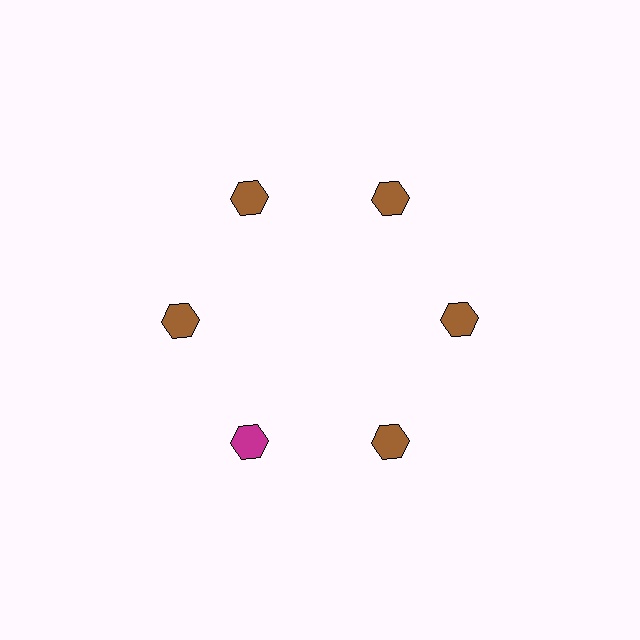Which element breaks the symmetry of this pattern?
The magenta hexagon at roughly the 7 o'clock position breaks the symmetry. All other shapes are brown hexagons.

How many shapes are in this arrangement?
There are 6 shapes arranged in a ring pattern.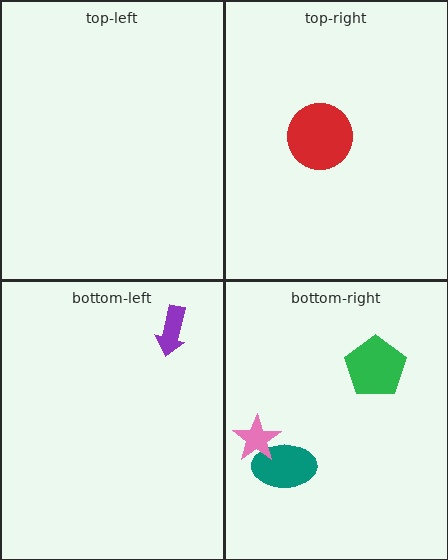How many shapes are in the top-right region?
1.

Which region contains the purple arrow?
The bottom-left region.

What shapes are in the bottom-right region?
The teal ellipse, the green pentagon, the pink star.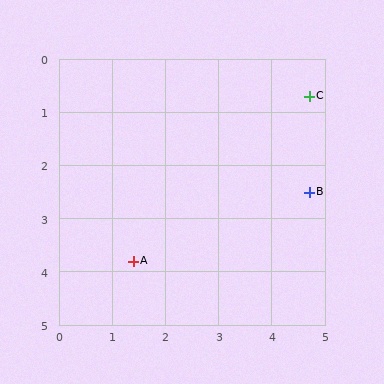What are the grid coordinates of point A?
Point A is at approximately (1.4, 3.8).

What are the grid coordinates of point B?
Point B is at approximately (4.7, 2.5).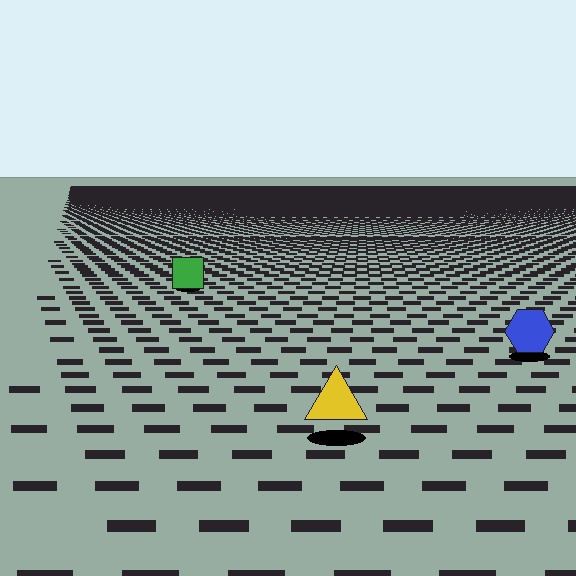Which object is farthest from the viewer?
The green square is farthest from the viewer. It appears smaller and the ground texture around it is denser.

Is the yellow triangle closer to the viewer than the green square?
Yes. The yellow triangle is closer — you can tell from the texture gradient: the ground texture is coarser near it.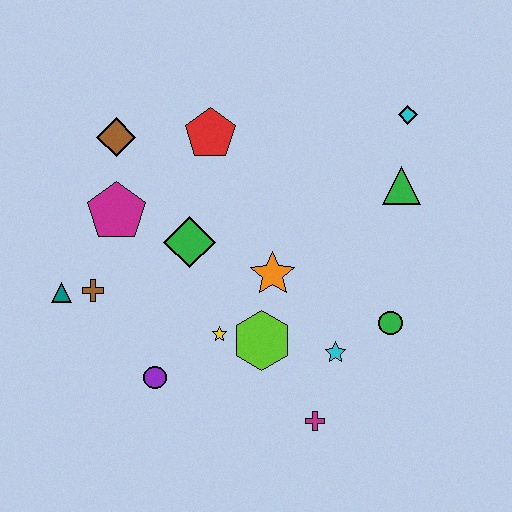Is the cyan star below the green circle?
Yes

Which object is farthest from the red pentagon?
The magenta cross is farthest from the red pentagon.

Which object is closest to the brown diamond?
The magenta pentagon is closest to the brown diamond.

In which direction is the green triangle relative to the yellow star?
The green triangle is to the right of the yellow star.